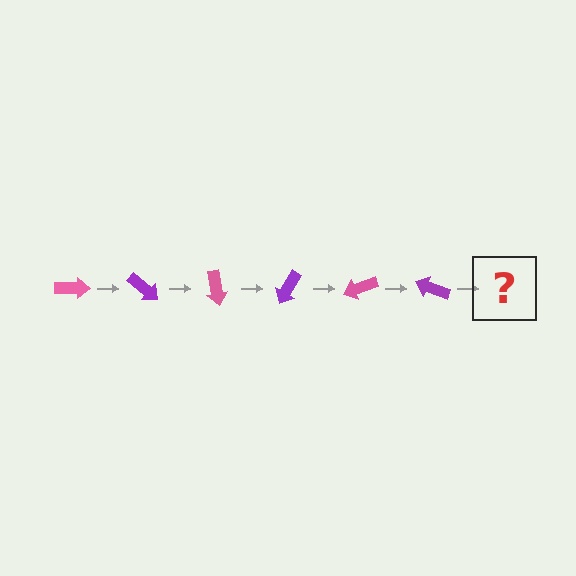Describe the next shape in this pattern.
It should be a pink arrow, rotated 240 degrees from the start.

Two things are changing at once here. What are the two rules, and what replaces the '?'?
The two rules are that it rotates 40 degrees each step and the color cycles through pink and purple. The '?' should be a pink arrow, rotated 240 degrees from the start.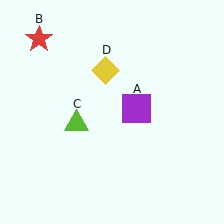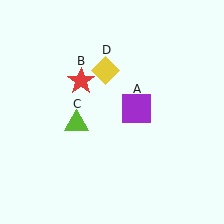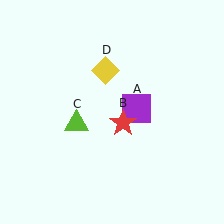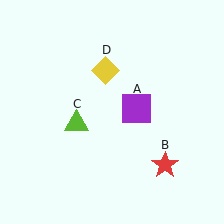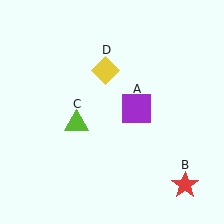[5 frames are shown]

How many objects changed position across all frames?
1 object changed position: red star (object B).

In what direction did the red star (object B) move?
The red star (object B) moved down and to the right.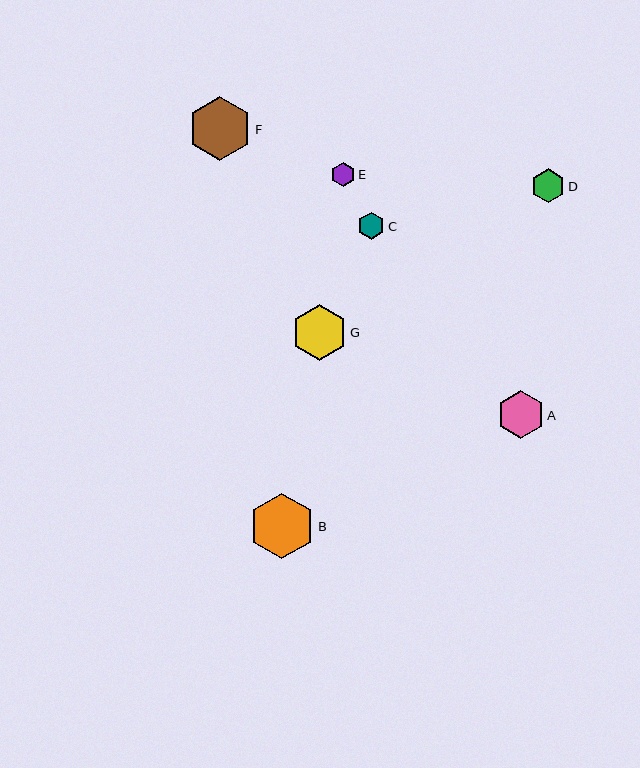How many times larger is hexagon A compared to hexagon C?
Hexagon A is approximately 1.7 times the size of hexagon C.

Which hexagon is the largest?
Hexagon B is the largest with a size of approximately 65 pixels.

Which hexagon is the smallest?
Hexagon E is the smallest with a size of approximately 25 pixels.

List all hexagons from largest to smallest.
From largest to smallest: B, F, G, A, D, C, E.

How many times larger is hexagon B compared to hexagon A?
Hexagon B is approximately 1.4 times the size of hexagon A.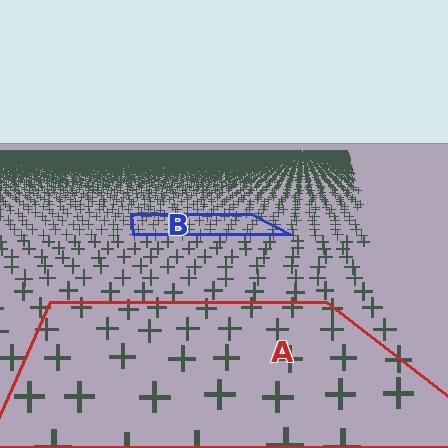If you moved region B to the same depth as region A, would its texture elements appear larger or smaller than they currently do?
They would appear larger. At a closer depth, the same texture elements are projected at a bigger on-screen size.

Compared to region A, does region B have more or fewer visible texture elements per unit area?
Region B has more texture elements per unit area — they are packed more densely because it is farther away.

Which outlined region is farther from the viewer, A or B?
Region B is farther from the viewer — the texture elements inside it appear smaller and more densely packed.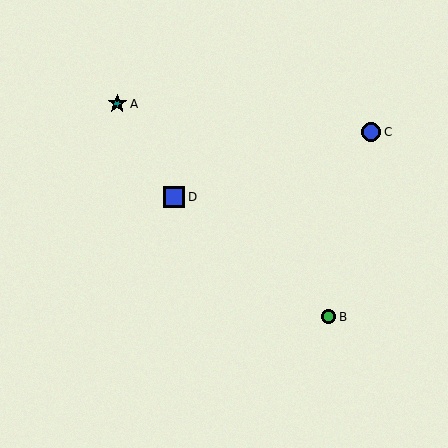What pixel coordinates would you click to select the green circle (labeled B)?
Click at (328, 317) to select the green circle B.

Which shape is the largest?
The blue square (labeled D) is the largest.